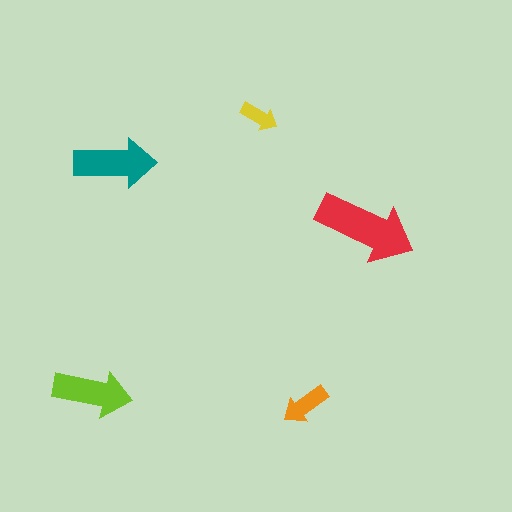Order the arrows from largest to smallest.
the red one, the teal one, the lime one, the orange one, the yellow one.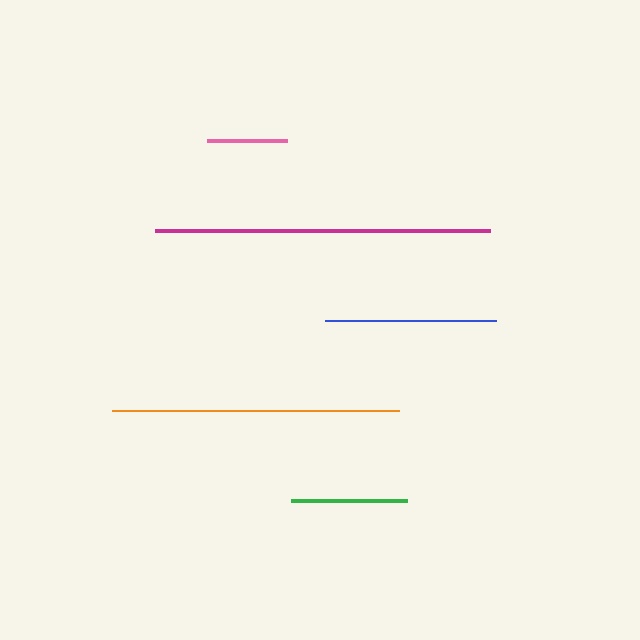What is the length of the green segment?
The green segment is approximately 116 pixels long.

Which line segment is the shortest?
The pink line is the shortest at approximately 79 pixels.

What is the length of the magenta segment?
The magenta segment is approximately 335 pixels long.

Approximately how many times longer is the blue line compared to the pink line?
The blue line is approximately 2.1 times the length of the pink line.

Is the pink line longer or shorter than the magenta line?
The magenta line is longer than the pink line.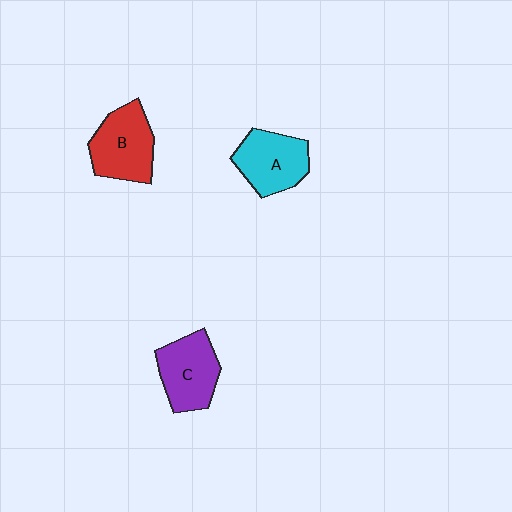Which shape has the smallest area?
Shape A (cyan).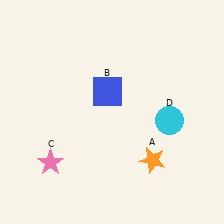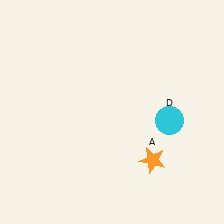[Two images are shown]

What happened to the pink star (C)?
The pink star (C) was removed in Image 2. It was in the bottom-left area of Image 1.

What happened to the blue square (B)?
The blue square (B) was removed in Image 2. It was in the top-left area of Image 1.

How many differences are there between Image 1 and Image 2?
There are 2 differences between the two images.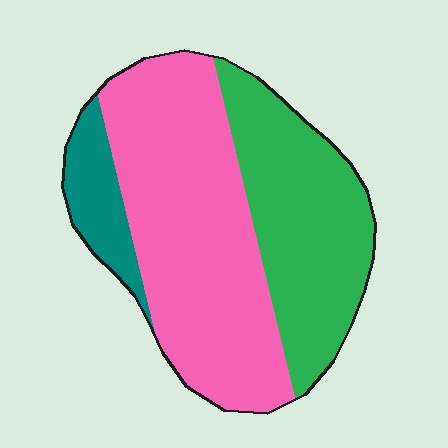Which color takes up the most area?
Pink, at roughly 55%.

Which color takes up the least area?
Teal, at roughly 10%.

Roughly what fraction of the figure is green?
Green covers 36% of the figure.